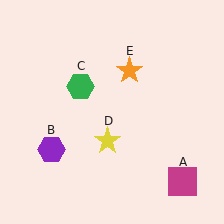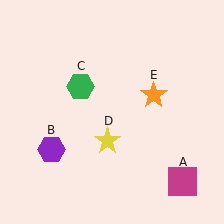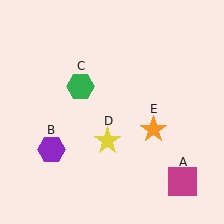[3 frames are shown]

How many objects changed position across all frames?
1 object changed position: orange star (object E).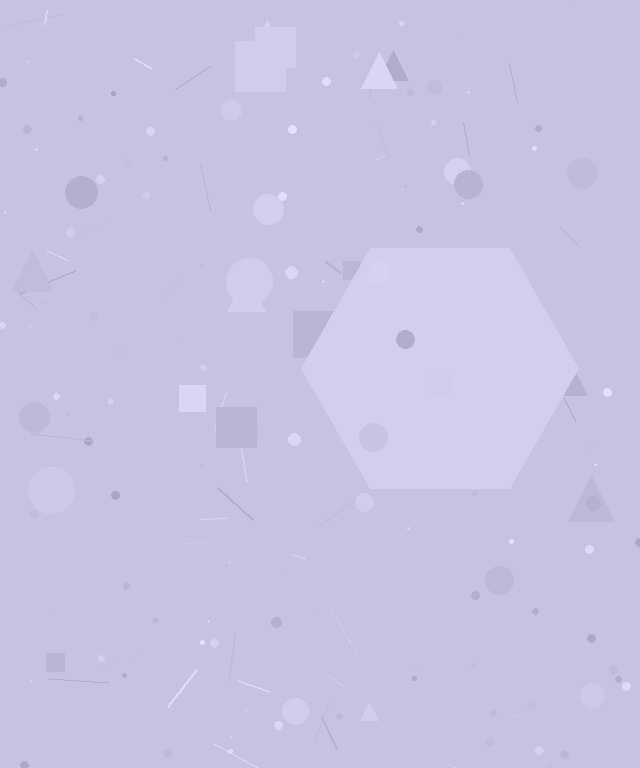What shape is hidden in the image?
A hexagon is hidden in the image.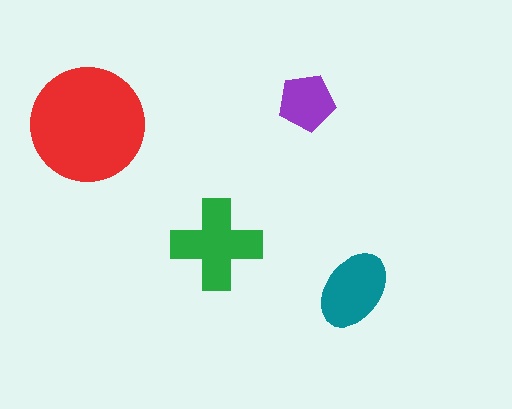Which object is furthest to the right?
The teal ellipse is rightmost.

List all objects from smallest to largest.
The purple pentagon, the teal ellipse, the green cross, the red circle.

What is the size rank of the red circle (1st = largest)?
1st.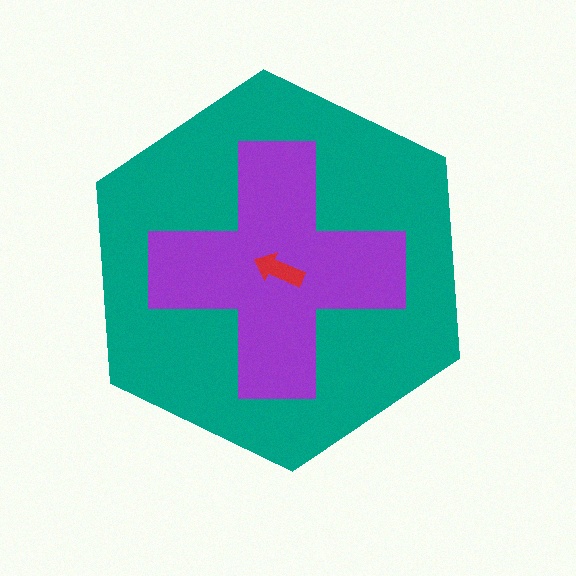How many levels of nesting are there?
3.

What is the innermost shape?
The red arrow.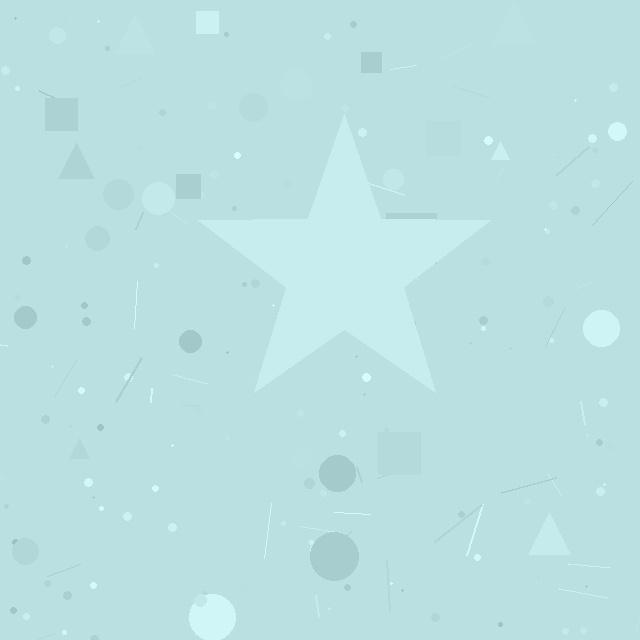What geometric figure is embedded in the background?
A star is embedded in the background.